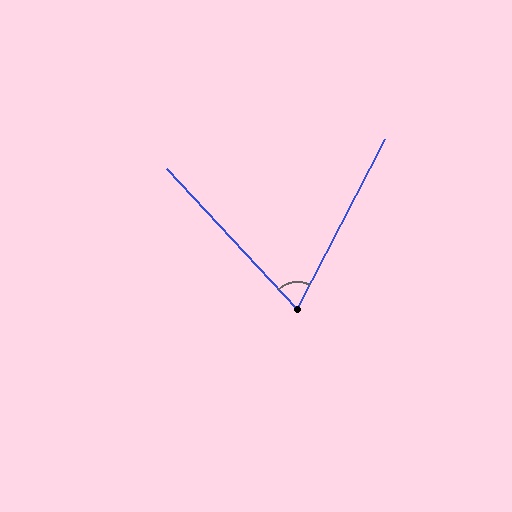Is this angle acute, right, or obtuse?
It is acute.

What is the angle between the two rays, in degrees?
Approximately 70 degrees.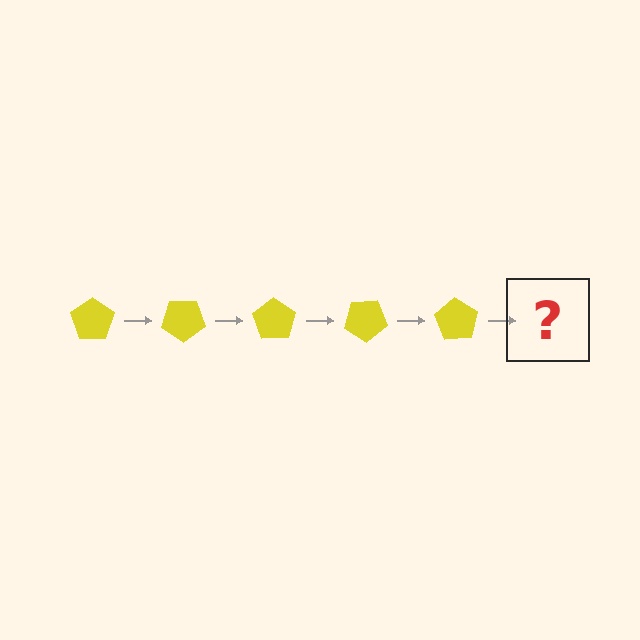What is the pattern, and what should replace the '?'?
The pattern is that the pentagon rotates 35 degrees each step. The '?' should be a yellow pentagon rotated 175 degrees.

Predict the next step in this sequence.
The next step is a yellow pentagon rotated 175 degrees.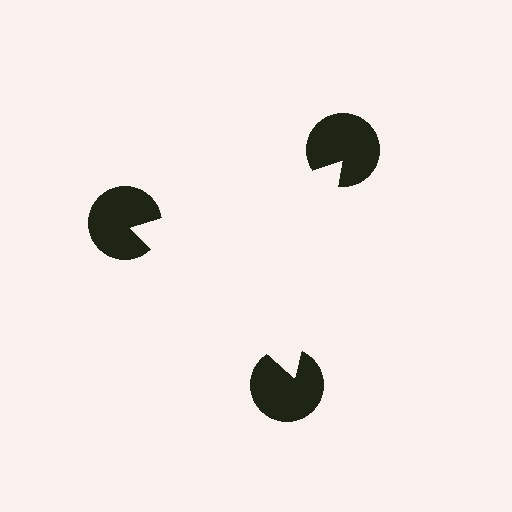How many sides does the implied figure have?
3 sides.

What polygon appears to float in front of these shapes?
An illusory triangle — its edges are inferred from the aligned wedge cuts in the pac-man discs, not physically drawn.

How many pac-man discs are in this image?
There are 3 — one at each vertex of the illusory triangle.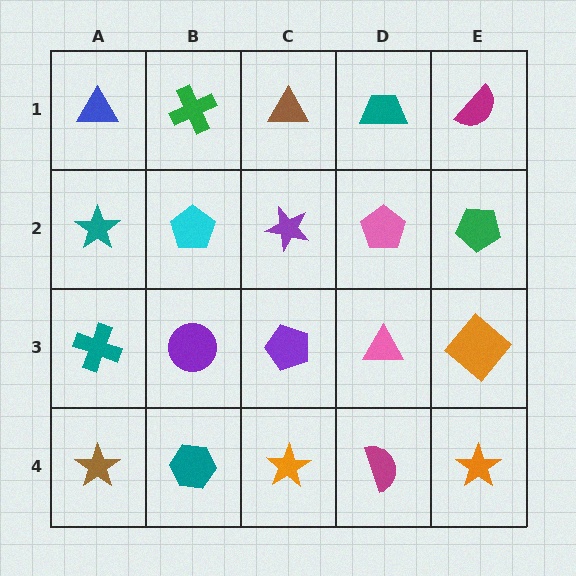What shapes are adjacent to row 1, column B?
A cyan pentagon (row 2, column B), a blue triangle (row 1, column A), a brown triangle (row 1, column C).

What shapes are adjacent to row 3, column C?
A purple star (row 2, column C), an orange star (row 4, column C), a purple circle (row 3, column B), a pink triangle (row 3, column D).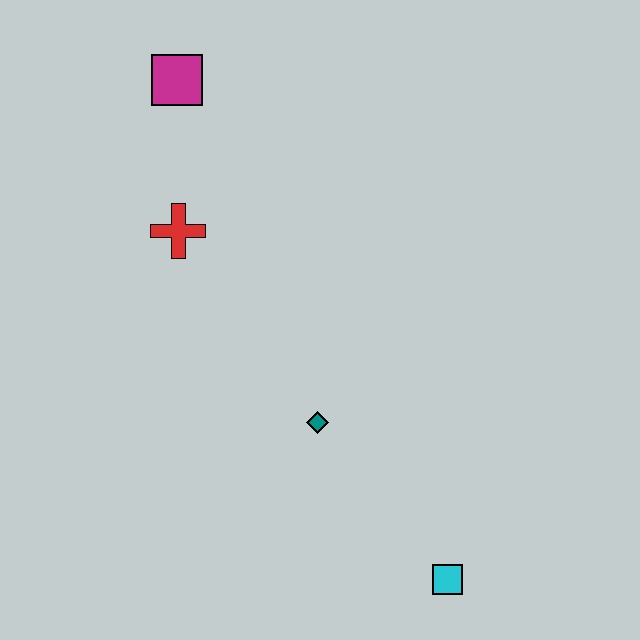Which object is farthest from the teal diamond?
The magenta square is farthest from the teal diamond.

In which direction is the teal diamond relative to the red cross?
The teal diamond is below the red cross.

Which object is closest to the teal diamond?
The cyan square is closest to the teal diamond.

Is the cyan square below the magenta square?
Yes